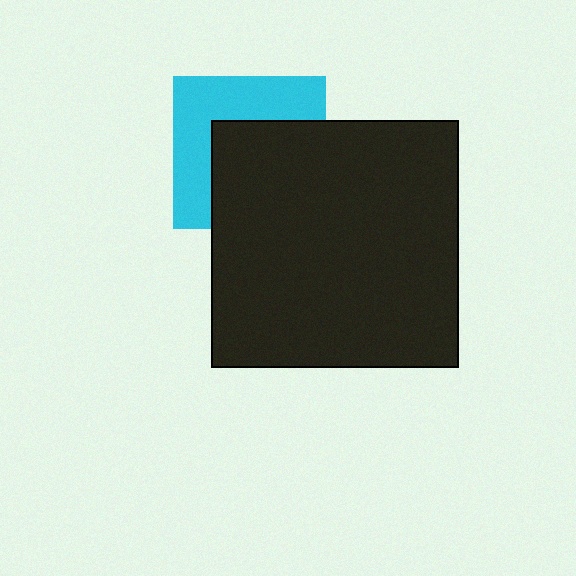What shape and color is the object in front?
The object in front is a black square.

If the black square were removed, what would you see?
You would see the complete cyan square.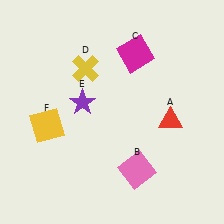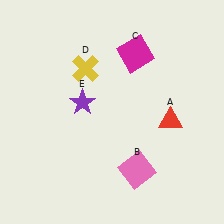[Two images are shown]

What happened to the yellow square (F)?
The yellow square (F) was removed in Image 2. It was in the bottom-left area of Image 1.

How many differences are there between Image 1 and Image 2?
There is 1 difference between the two images.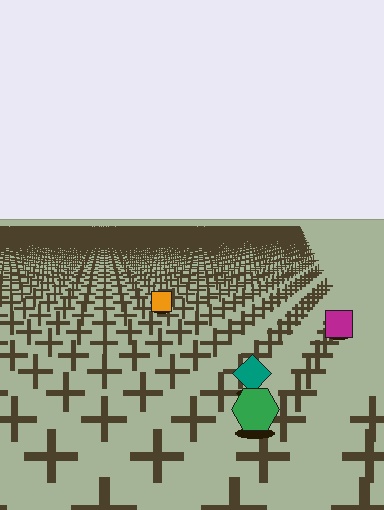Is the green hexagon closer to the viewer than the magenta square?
Yes. The green hexagon is closer — you can tell from the texture gradient: the ground texture is coarser near it.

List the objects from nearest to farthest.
From nearest to farthest: the green hexagon, the teal diamond, the magenta square, the orange square.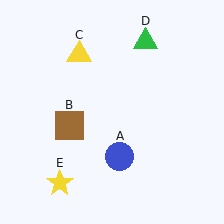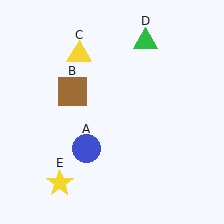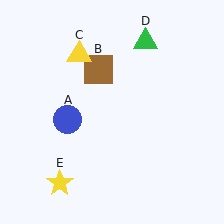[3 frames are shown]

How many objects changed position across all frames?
2 objects changed position: blue circle (object A), brown square (object B).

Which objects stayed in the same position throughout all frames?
Yellow triangle (object C) and green triangle (object D) and yellow star (object E) remained stationary.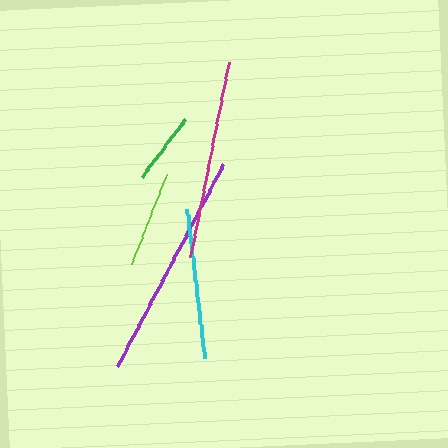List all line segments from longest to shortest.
From longest to shortest: purple, magenta, cyan, lime, green.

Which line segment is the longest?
The purple line is the longest at approximately 229 pixels.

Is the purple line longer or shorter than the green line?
The purple line is longer than the green line.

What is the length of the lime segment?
The lime segment is approximately 97 pixels long.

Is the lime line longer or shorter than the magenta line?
The magenta line is longer than the lime line.